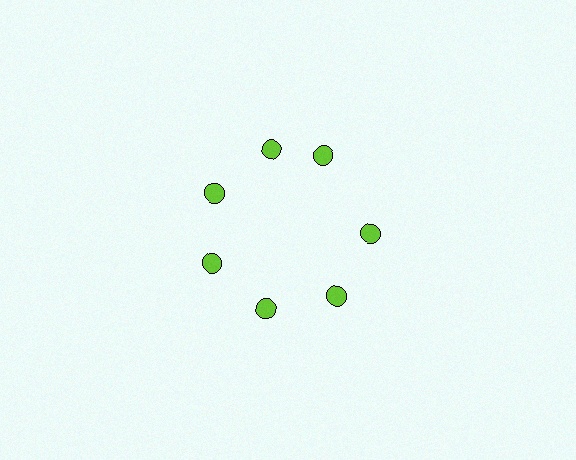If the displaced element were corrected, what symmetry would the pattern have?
It would have 7-fold rotational symmetry — the pattern would map onto itself every 51 degrees.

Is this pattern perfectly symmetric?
No. The 7 lime circles are arranged in a ring, but one element near the 1 o'clock position is rotated out of alignment along the ring, breaking the 7-fold rotational symmetry.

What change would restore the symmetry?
The symmetry would be restored by rotating it back into even spacing with its neighbors so that all 7 circles sit at equal angles and equal distance from the center.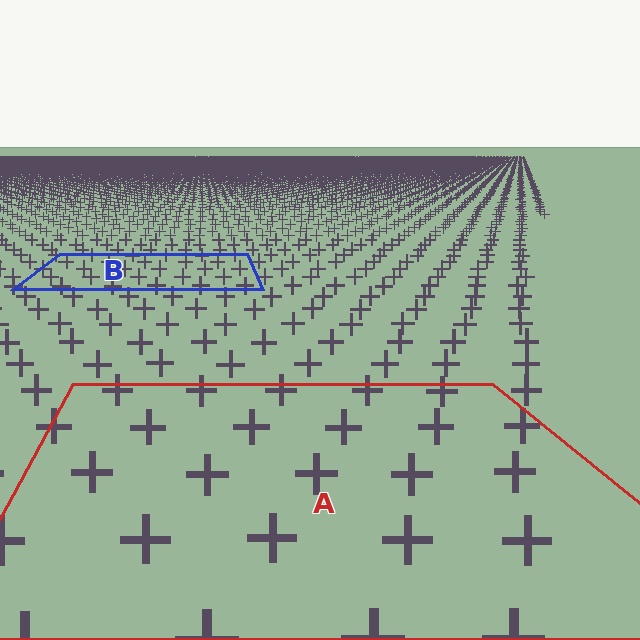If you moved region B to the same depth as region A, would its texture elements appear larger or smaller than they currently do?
They would appear larger. At a closer depth, the same texture elements are projected at a bigger on-screen size.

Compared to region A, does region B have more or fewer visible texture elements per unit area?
Region B has more texture elements per unit area — they are packed more densely because it is farther away.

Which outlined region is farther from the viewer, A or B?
Region B is farther from the viewer — the texture elements inside it appear smaller and more densely packed.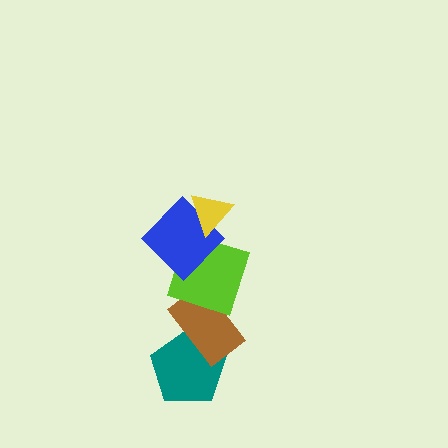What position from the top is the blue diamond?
The blue diamond is 2nd from the top.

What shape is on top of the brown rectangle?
The lime square is on top of the brown rectangle.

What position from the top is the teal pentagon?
The teal pentagon is 5th from the top.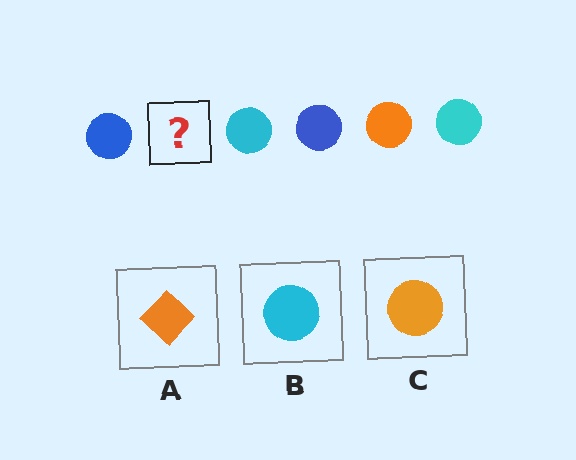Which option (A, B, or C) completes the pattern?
C.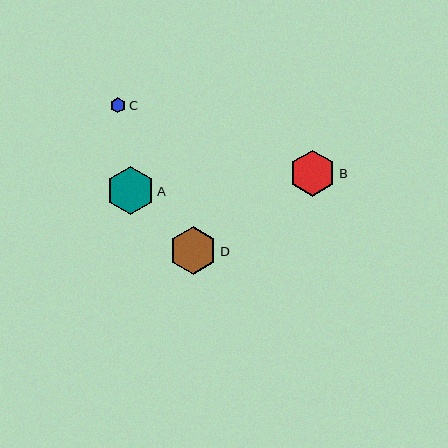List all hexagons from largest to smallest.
From largest to smallest: A, D, B, C.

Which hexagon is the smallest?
Hexagon C is the smallest with a size of approximately 15 pixels.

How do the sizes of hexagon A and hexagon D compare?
Hexagon A and hexagon D are approximately the same size.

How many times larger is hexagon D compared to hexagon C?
Hexagon D is approximately 3.1 times the size of hexagon C.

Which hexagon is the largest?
Hexagon A is the largest with a size of approximately 48 pixels.